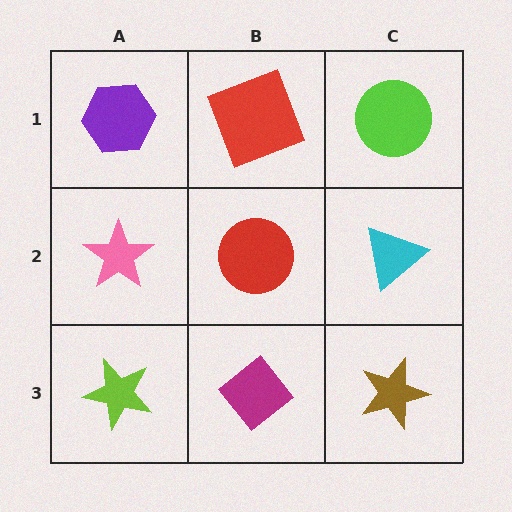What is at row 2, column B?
A red circle.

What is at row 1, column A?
A purple hexagon.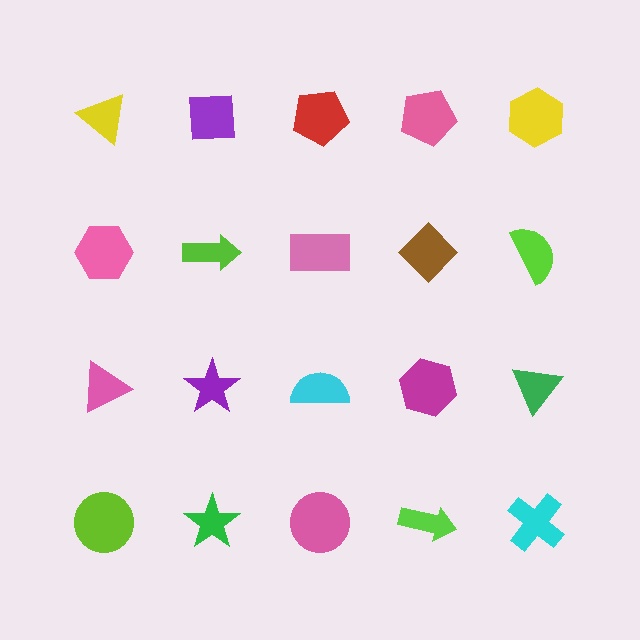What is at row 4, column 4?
A lime arrow.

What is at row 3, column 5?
A green triangle.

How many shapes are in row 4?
5 shapes.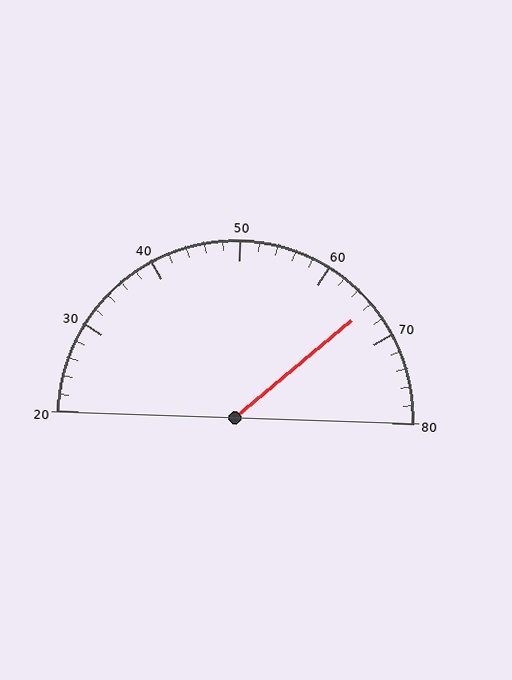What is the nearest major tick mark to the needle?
The nearest major tick mark is 70.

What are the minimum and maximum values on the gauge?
The gauge ranges from 20 to 80.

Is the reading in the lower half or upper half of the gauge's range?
The reading is in the upper half of the range (20 to 80).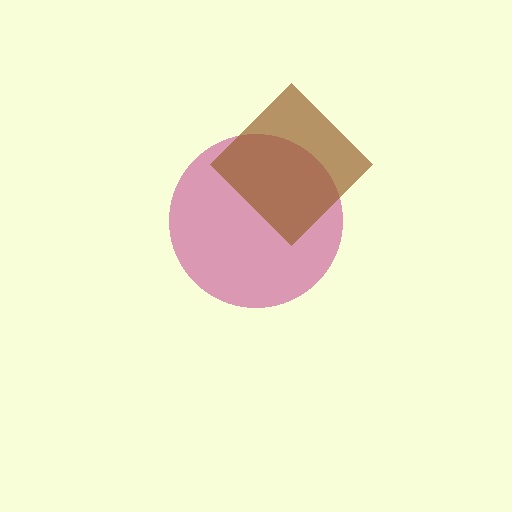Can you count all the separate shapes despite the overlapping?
Yes, there are 2 separate shapes.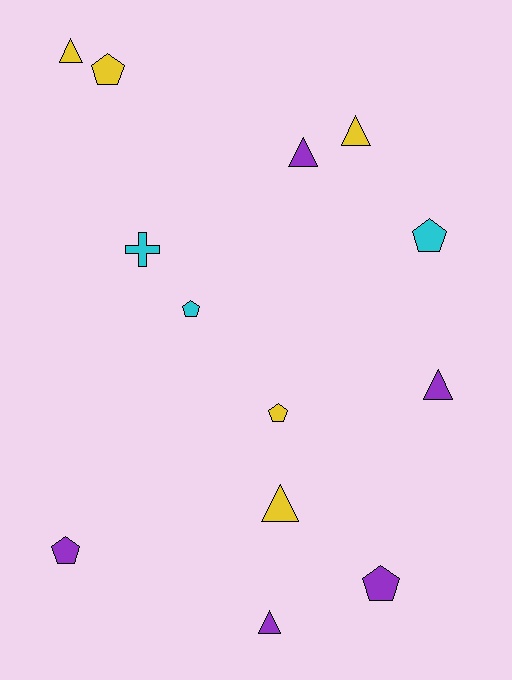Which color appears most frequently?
Yellow, with 5 objects.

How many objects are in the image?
There are 13 objects.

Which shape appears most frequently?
Triangle, with 6 objects.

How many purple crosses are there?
There are no purple crosses.